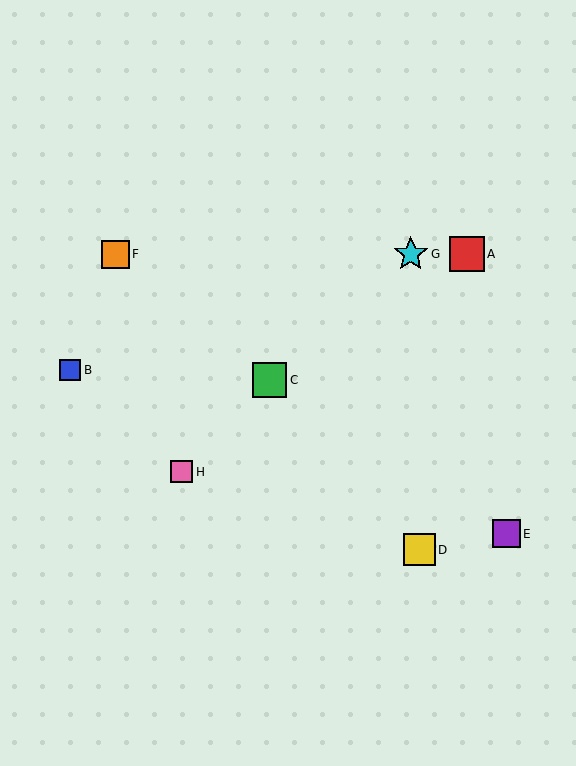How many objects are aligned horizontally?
3 objects (A, F, G) are aligned horizontally.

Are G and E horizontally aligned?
No, G is at y≈254 and E is at y≈534.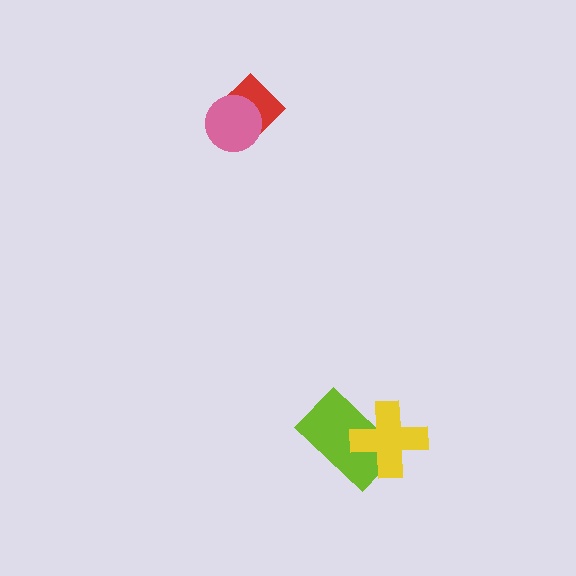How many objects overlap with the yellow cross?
1 object overlaps with the yellow cross.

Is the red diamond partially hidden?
Yes, it is partially covered by another shape.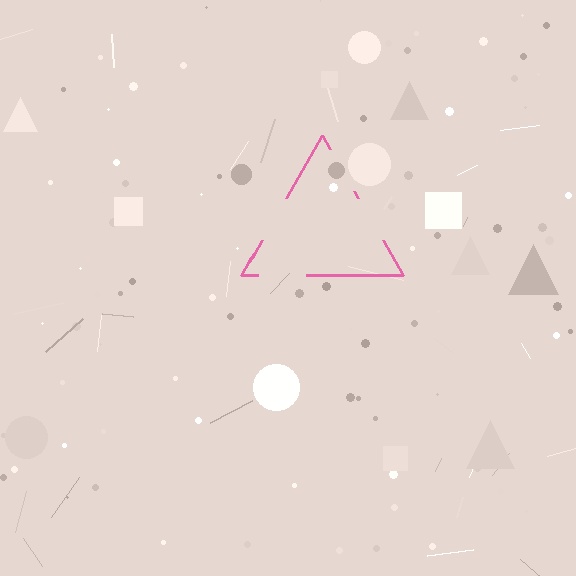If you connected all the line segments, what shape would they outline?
They would outline a triangle.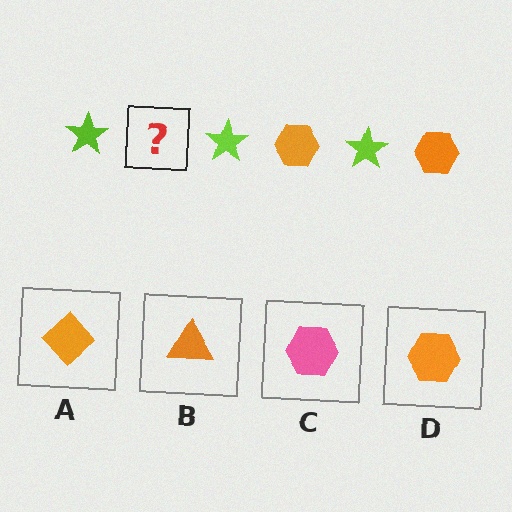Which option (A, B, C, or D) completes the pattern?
D.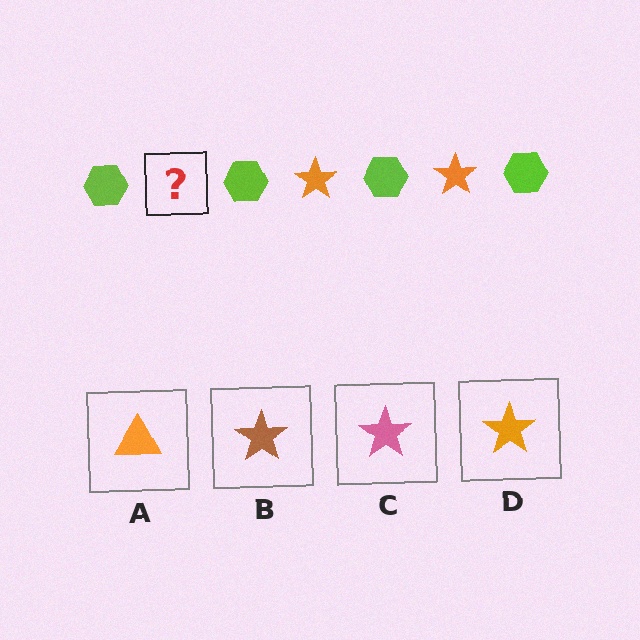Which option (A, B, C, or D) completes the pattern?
D.